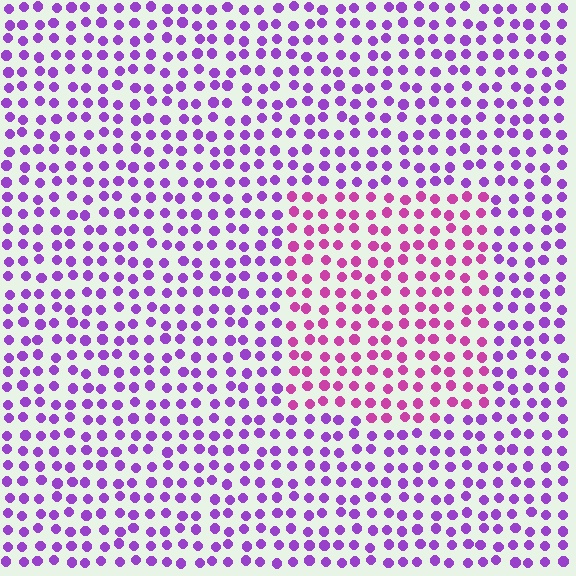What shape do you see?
I see a rectangle.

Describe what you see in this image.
The image is filled with small purple elements in a uniform arrangement. A rectangle-shaped region is visible where the elements are tinted to a slightly different hue, forming a subtle color boundary.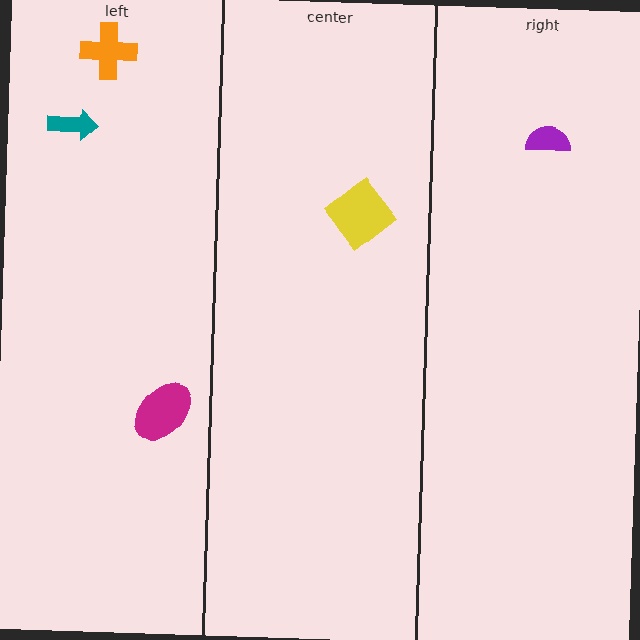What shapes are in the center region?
The yellow diamond.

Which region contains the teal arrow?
The left region.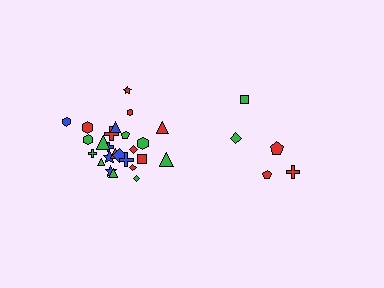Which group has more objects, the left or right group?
The left group.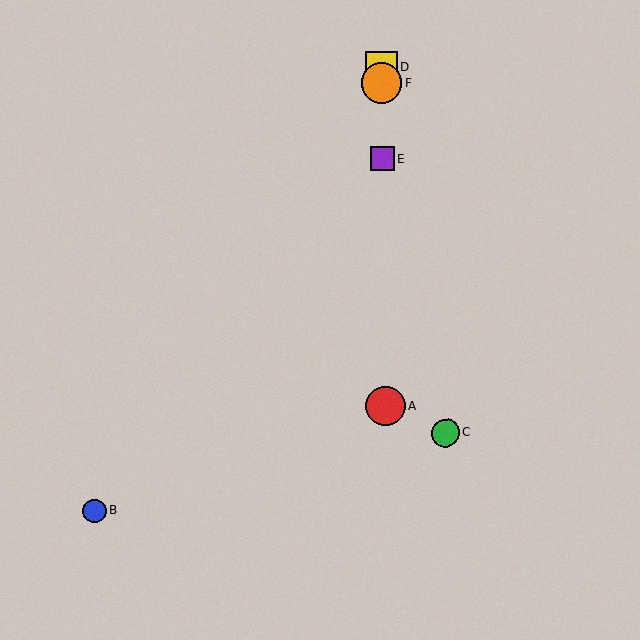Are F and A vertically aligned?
Yes, both are at x≈382.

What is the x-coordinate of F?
Object F is at x≈382.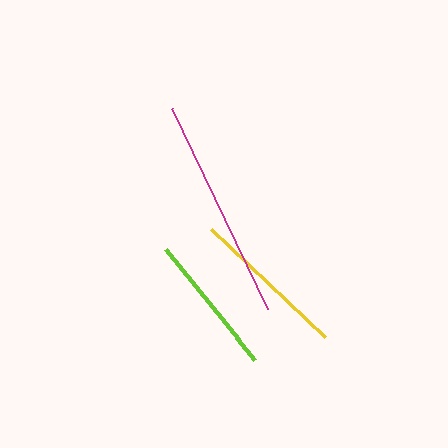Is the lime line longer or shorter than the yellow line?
The yellow line is longer than the lime line.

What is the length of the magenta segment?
The magenta segment is approximately 223 pixels long.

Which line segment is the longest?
The magenta line is the longest at approximately 223 pixels.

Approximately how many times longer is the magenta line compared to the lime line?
The magenta line is approximately 1.6 times the length of the lime line.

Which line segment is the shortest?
The lime line is the shortest at approximately 143 pixels.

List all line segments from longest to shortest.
From longest to shortest: magenta, yellow, lime.